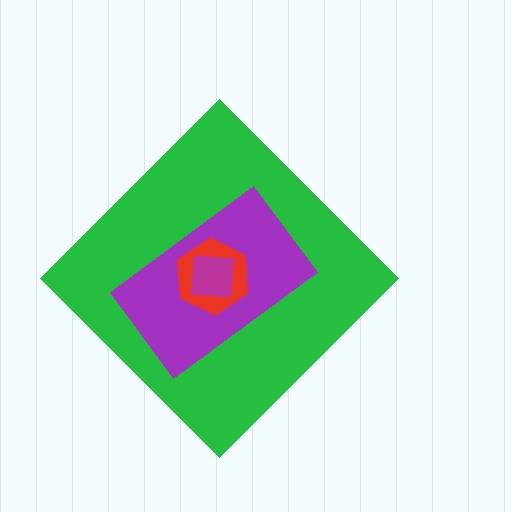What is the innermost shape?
The magenta square.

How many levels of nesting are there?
4.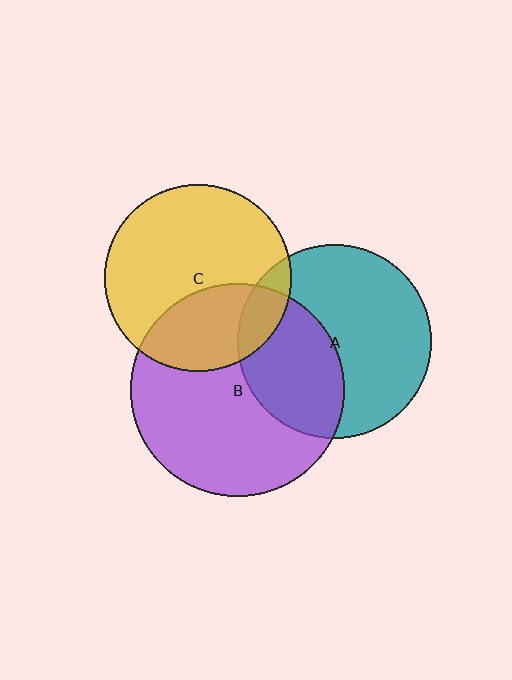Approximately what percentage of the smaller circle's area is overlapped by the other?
Approximately 10%.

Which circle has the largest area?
Circle B (purple).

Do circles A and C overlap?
Yes.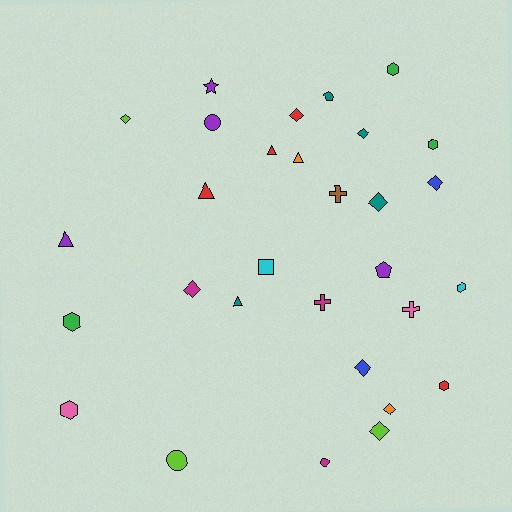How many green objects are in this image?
There are 3 green objects.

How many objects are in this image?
There are 30 objects.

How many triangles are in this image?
There are 5 triangles.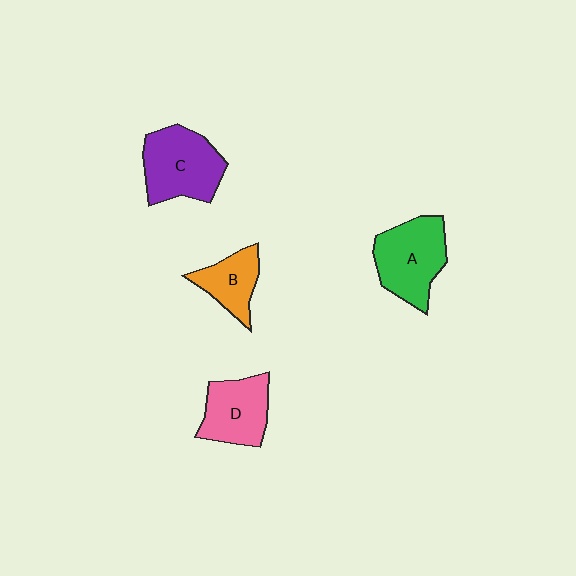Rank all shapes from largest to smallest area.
From largest to smallest: C (purple), A (green), D (pink), B (orange).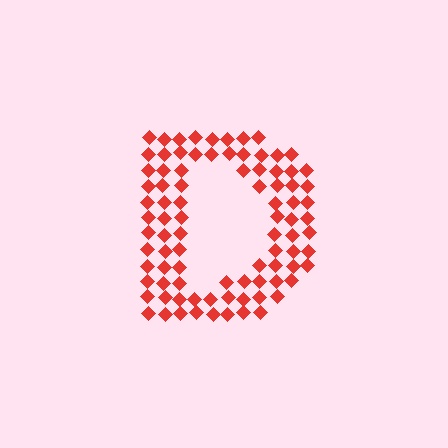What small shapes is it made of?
It is made of small diamonds.